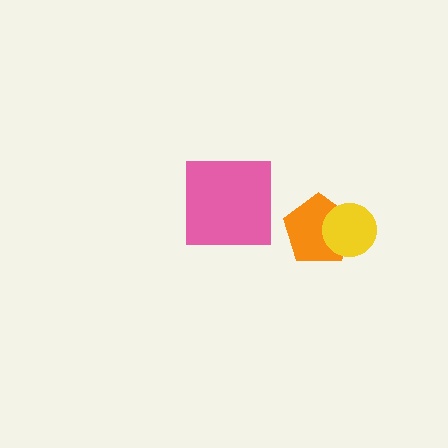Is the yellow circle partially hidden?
No, no other shape covers it.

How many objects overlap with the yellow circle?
1 object overlaps with the yellow circle.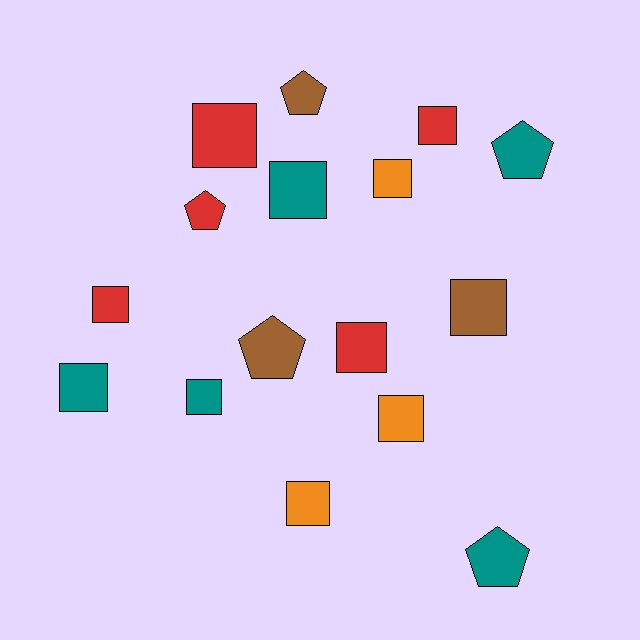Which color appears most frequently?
Red, with 5 objects.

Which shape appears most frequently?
Square, with 11 objects.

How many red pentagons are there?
There is 1 red pentagon.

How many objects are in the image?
There are 16 objects.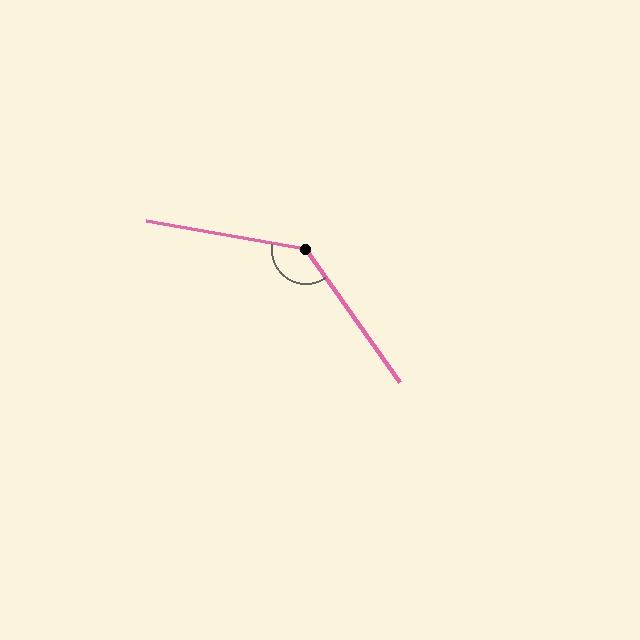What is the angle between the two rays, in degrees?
Approximately 135 degrees.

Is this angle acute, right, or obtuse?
It is obtuse.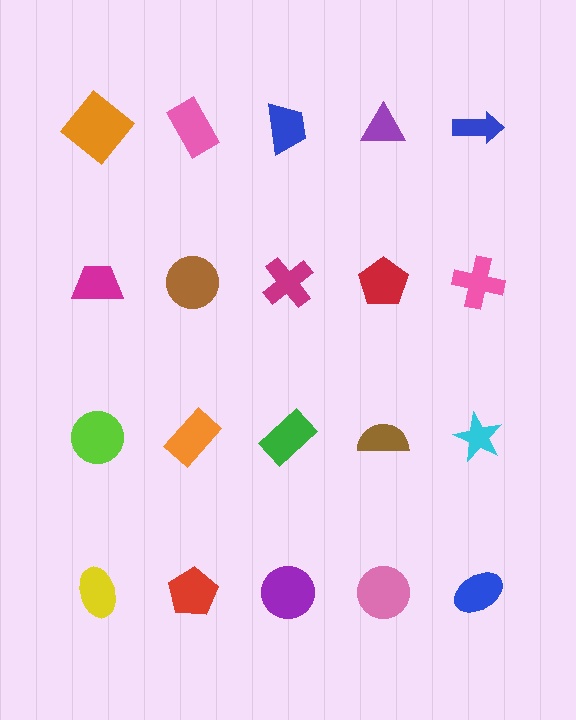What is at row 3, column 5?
A cyan star.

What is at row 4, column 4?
A pink circle.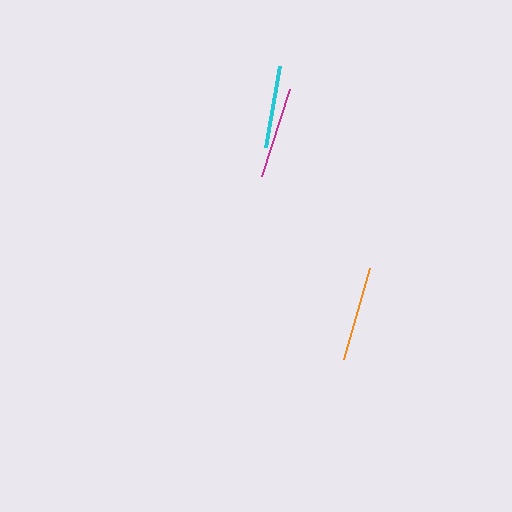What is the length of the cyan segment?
The cyan segment is approximately 82 pixels long.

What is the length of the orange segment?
The orange segment is approximately 94 pixels long.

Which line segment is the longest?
The orange line is the longest at approximately 94 pixels.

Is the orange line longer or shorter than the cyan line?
The orange line is longer than the cyan line.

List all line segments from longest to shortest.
From longest to shortest: orange, magenta, cyan.